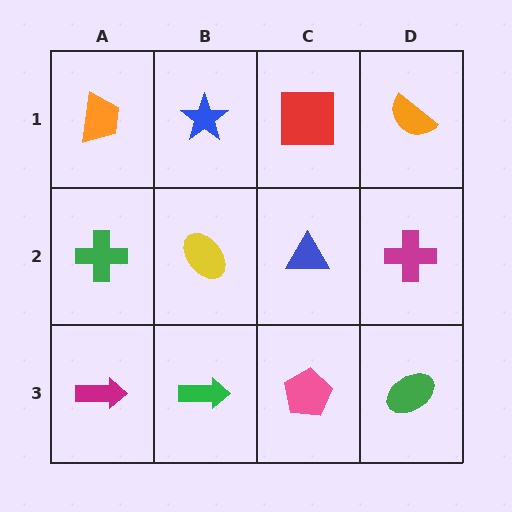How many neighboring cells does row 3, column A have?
2.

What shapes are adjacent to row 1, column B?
A yellow ellipse (row 2, column B), an orange trapezoid (row 1, column A), a red square (row 1, column C).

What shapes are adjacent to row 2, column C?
A red square (row 1, column C), a pink pentagon (row 3, column C), a yellow ellipse (row 2, column B), a magenta cross (row 2, column D).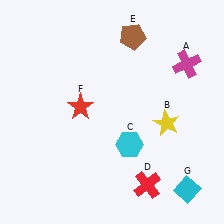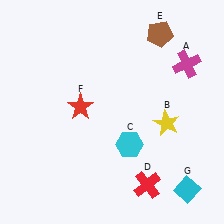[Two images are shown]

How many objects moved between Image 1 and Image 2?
1 object moved between the two images.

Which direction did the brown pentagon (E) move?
The brown pentagon (E) moved right.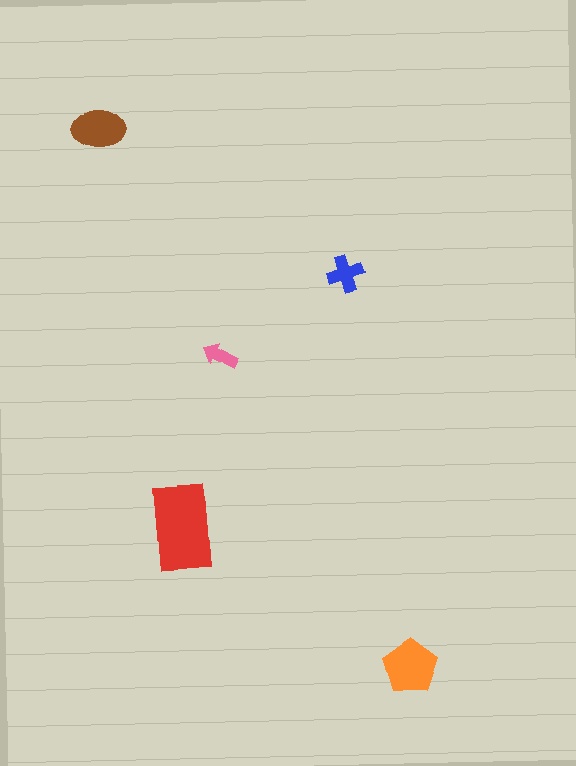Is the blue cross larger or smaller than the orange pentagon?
Smaller.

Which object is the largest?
The red rectangle.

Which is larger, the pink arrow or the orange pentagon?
The orange pentagon.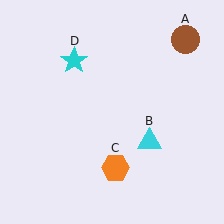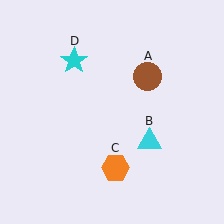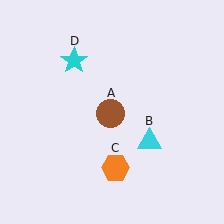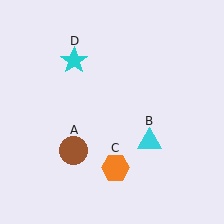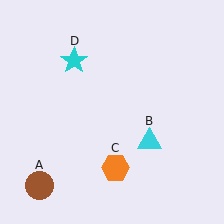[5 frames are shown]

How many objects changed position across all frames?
1 object changed position: brown circle (object A).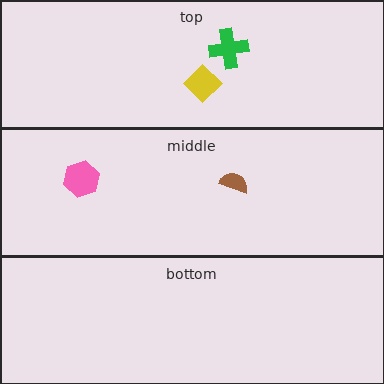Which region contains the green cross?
The top region.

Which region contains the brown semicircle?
The middle region.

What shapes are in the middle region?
The brown semicircle, the pink hexagon.